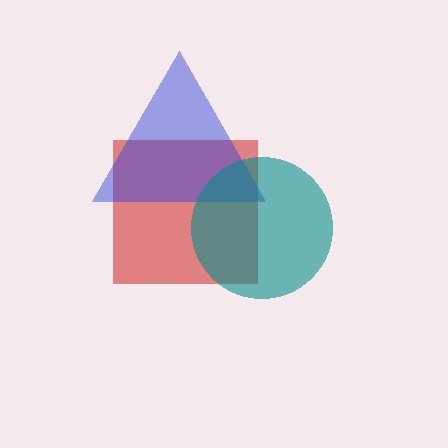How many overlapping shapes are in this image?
There are 3 overlapping shapes in the image.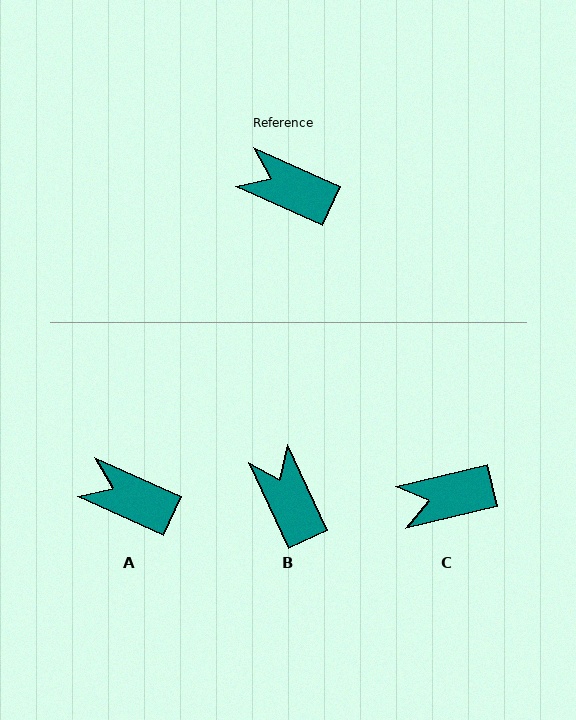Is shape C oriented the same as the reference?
No, it is off by about 37 degrees.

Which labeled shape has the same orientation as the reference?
A.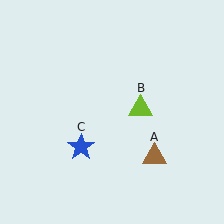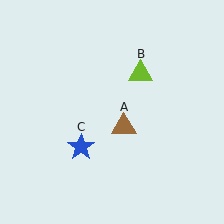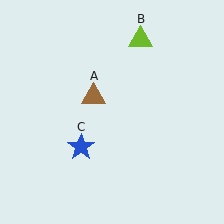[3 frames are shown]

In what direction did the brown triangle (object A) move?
The brown triangle (object A) moved up and to the left.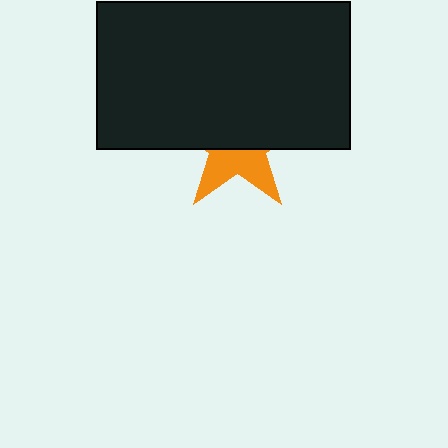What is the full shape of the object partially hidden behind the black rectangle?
The partially hidden object is an orange star.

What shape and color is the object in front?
The object in front is a black rectangle.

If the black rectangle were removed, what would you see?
You would see the complete orange star.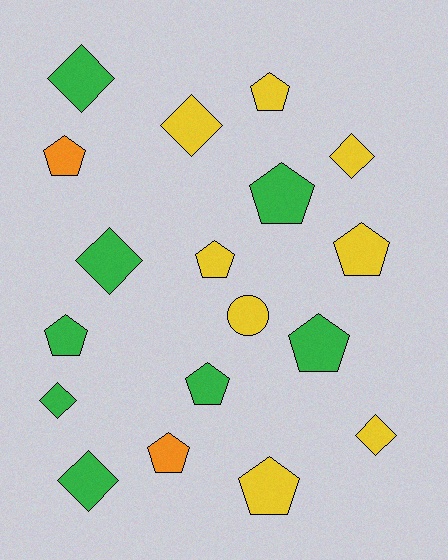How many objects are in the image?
There are 18 objects.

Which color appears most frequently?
Yellow, with 8 objects.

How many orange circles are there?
There are no orange circles.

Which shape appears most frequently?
Pentagon, with 10 objects.